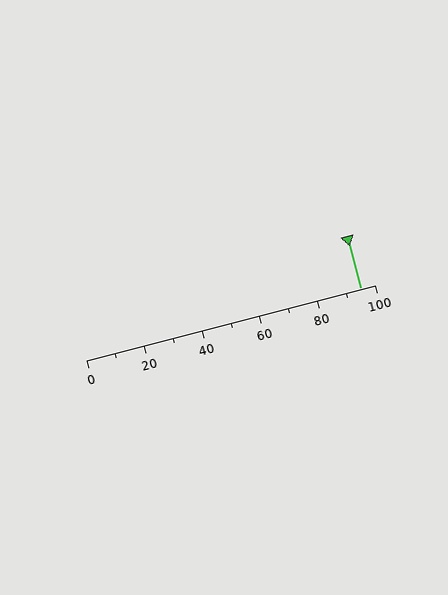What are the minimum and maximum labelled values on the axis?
The axis runs from 0 to 100.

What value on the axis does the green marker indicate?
The marker indicates approximately 95.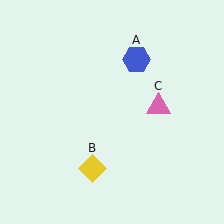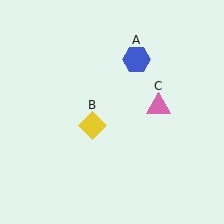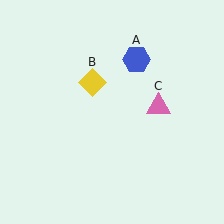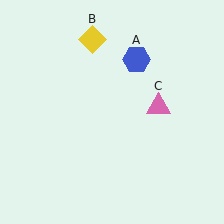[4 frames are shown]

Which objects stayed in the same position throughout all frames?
Blue hexagon (object A) and pink triangle (object C) remained stationary.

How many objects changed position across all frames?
1 object changed position: yellow diamond (object B).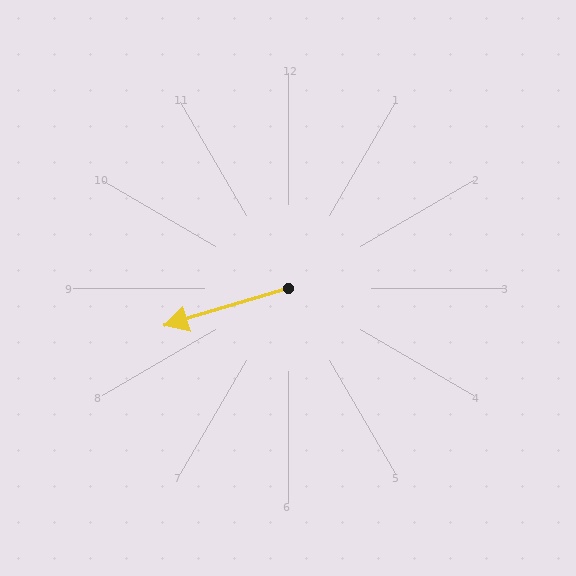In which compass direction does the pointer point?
West.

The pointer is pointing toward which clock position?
Roughly 8 o'clock.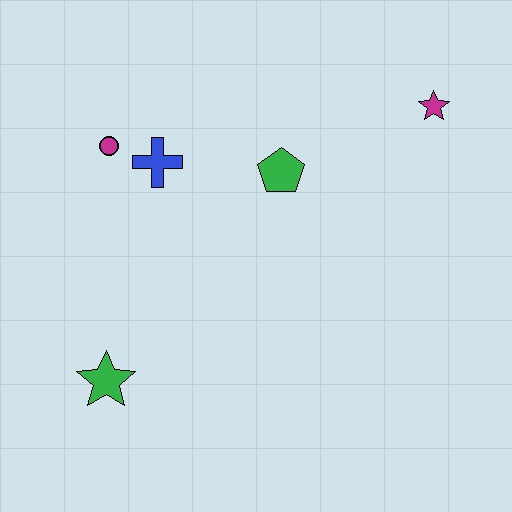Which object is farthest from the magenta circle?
The magenta star is farthest from the magenta circle.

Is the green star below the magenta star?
Yes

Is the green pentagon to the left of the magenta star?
Yes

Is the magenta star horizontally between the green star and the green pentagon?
No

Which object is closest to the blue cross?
The magenta circle is closest to the blue cross.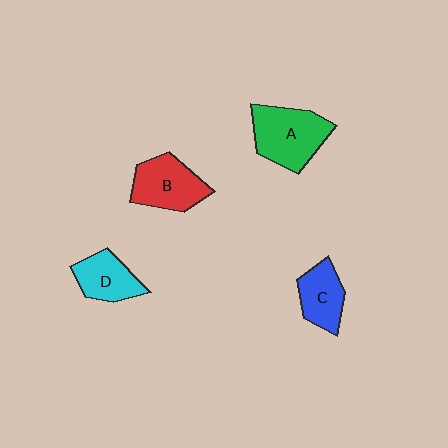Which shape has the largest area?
Shape A (green).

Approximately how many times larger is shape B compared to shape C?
Approximately 1.3 times.